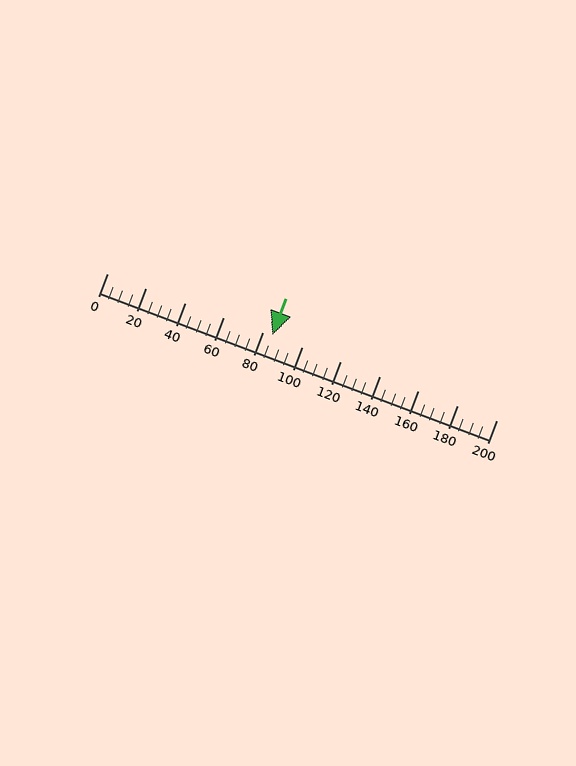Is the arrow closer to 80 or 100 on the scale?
The arrow is closer to 80.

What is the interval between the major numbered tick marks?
The major tick marks are spaced 20 units apart.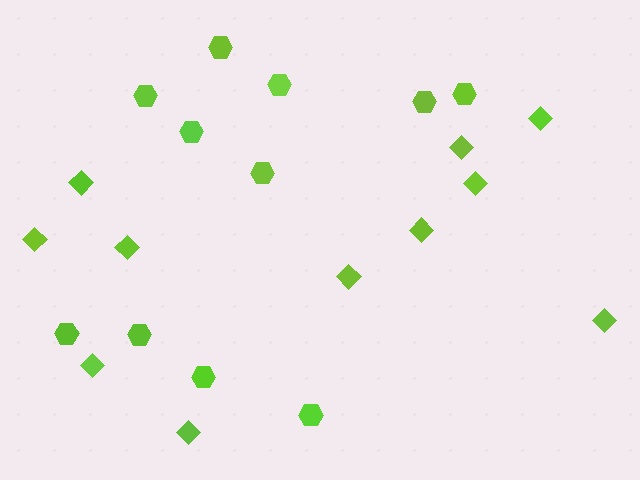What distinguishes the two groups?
There are 2 groups: one group of hexagons (11) and one group of diamonds (11).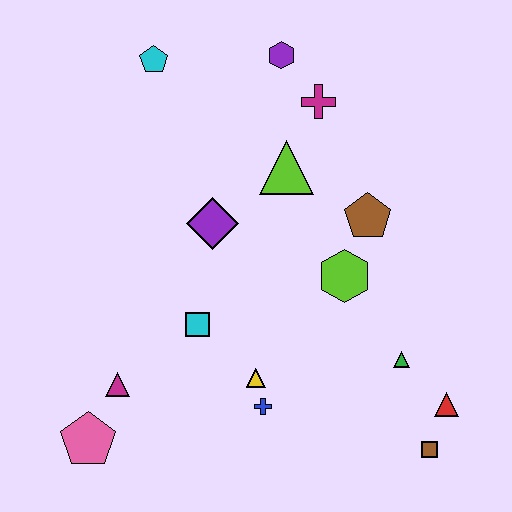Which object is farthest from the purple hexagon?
The pink pentagon is farthest from the purple hexagon.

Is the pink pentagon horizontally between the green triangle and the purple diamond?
No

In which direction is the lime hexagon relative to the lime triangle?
The lime hexagon is below the lime triangle.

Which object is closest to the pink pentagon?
The magenta triangle is closest to the pink pentagon.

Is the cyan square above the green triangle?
Yes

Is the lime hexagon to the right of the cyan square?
Yes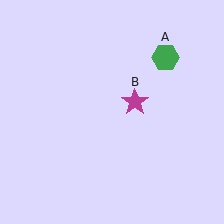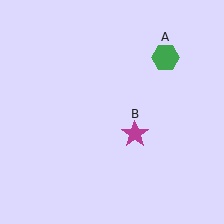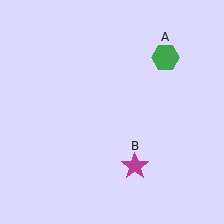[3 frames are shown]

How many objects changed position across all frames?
1 object changed position: magenta star (object B).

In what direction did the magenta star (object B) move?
The magenta star (object B) moved down.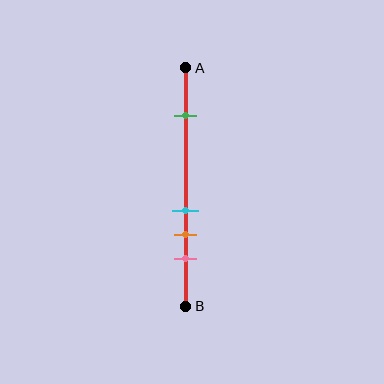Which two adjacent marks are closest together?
The cyan and orange marks are the closest adjacent pair.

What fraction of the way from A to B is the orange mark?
The orange mark is approximately 70% (0.7) of the way from A to B.